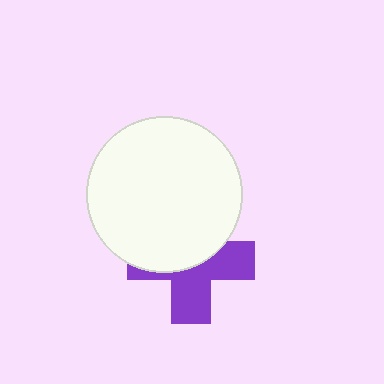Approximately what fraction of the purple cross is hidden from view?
Roughly 51% of the purple cross is hidden behind the white circle.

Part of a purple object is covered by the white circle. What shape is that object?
It is a cross.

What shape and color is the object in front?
The object in front is a white circle.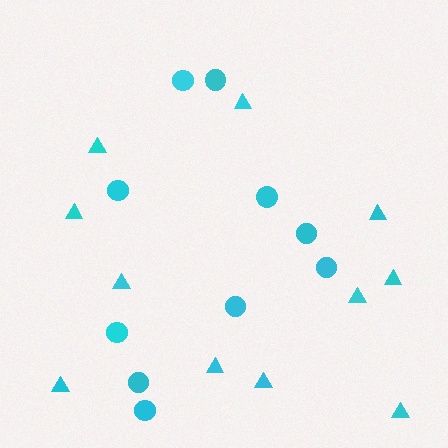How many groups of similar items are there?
There are 2 groups: one group of triangles (11) and one group of circles (10).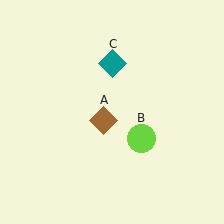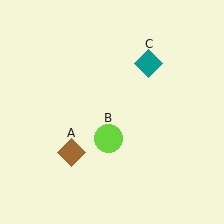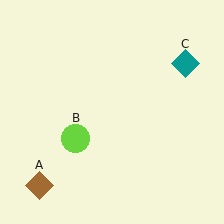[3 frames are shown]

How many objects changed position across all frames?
3 objects changed position: brown diamond (object A), lime circle (object B), teal diamond (object C).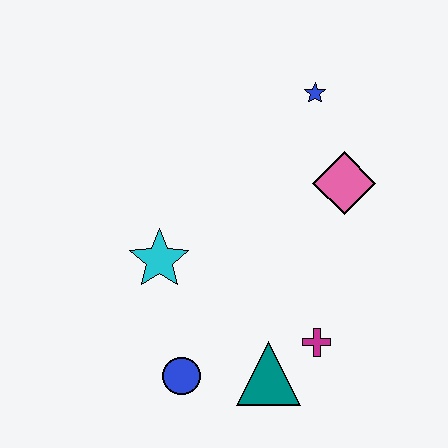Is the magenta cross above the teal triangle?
Yes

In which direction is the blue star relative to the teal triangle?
The blue star is above the teal triangle.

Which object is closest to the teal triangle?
The magenta cross is closest to the teal triangle.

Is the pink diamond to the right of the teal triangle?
Yes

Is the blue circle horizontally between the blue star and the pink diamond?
No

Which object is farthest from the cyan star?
The blue star is farthest from the cyan star.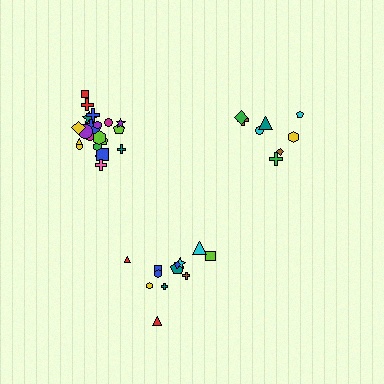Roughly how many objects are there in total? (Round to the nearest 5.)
Roughly 45 objects in total.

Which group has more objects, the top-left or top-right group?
The top-left group.